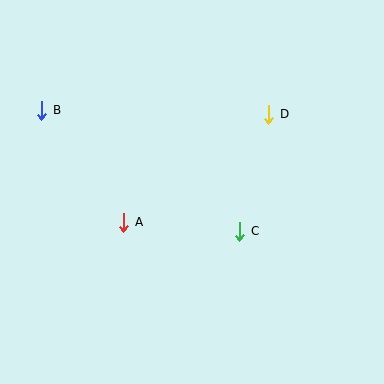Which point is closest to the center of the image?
Point C at (240, 231) is closest to the center.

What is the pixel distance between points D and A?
The distance between D and A is 181 pixels.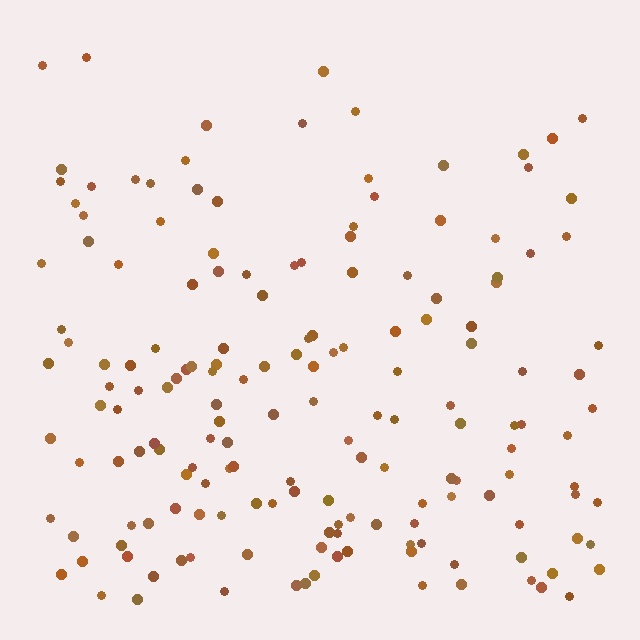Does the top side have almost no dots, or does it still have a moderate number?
Still a moderate number, just noticeably fewer than the bottom.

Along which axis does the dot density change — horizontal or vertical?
Vertical.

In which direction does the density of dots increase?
From top to bottom, with the bottom side densest.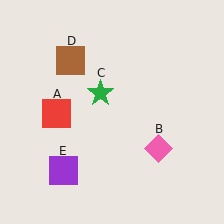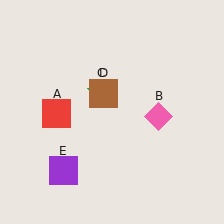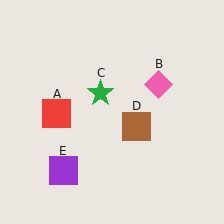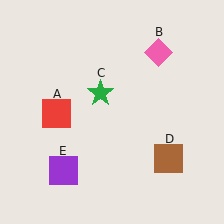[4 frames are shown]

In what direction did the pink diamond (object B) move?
The pink diamond (object B) moved up.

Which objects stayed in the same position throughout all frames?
Red square (object A) and green star (object C) and purple square (object E) remained stationary.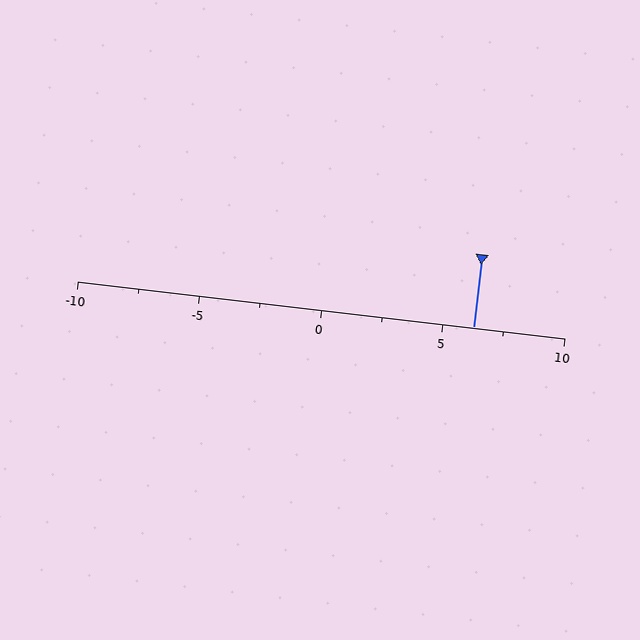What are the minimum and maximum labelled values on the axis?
The axis runs from -10 to 10.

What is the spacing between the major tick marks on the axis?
The major ticks are spaced 5 apart.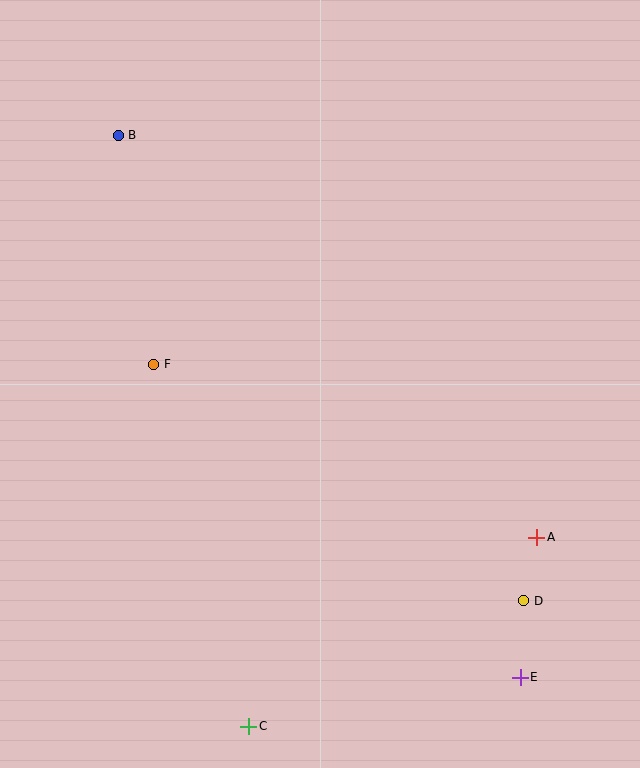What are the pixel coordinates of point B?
Point B is at (118, 135).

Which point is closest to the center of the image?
Point F at (154, 364) is closest to the center.